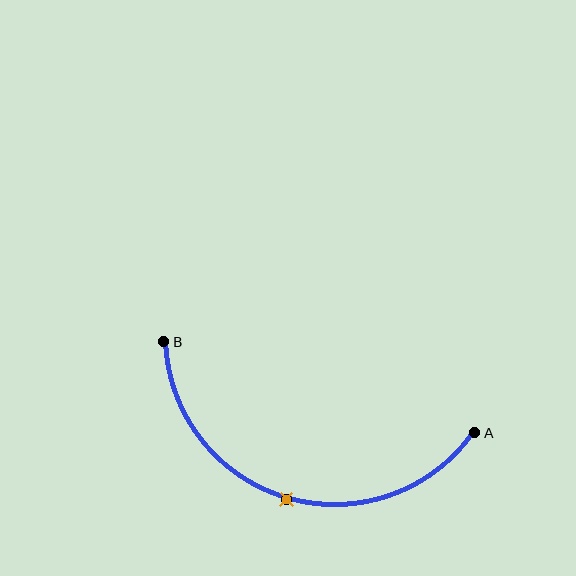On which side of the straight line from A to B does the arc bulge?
The arc bulges below the straight line connecting A and B.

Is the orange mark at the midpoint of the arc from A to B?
Yes. The orange mark lies on the arc at equal arc-length from both A and B — it is the arc midpoint.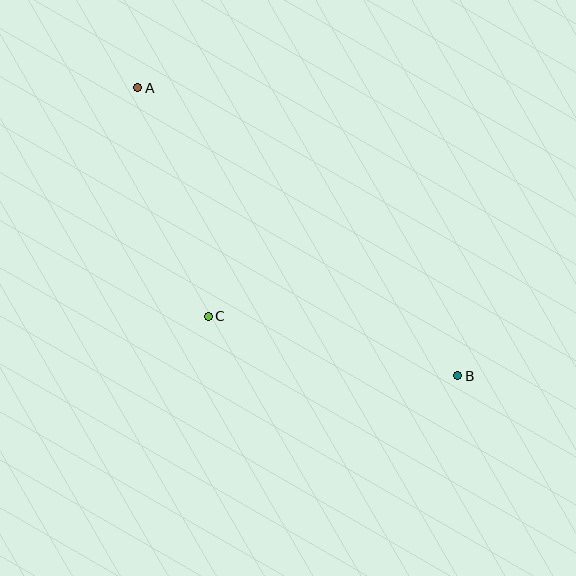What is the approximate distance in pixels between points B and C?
The distance between B and C is approximately 257 pixels.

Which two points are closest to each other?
Points A and C are closest to each other.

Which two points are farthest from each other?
Points A and B are farthest from each other.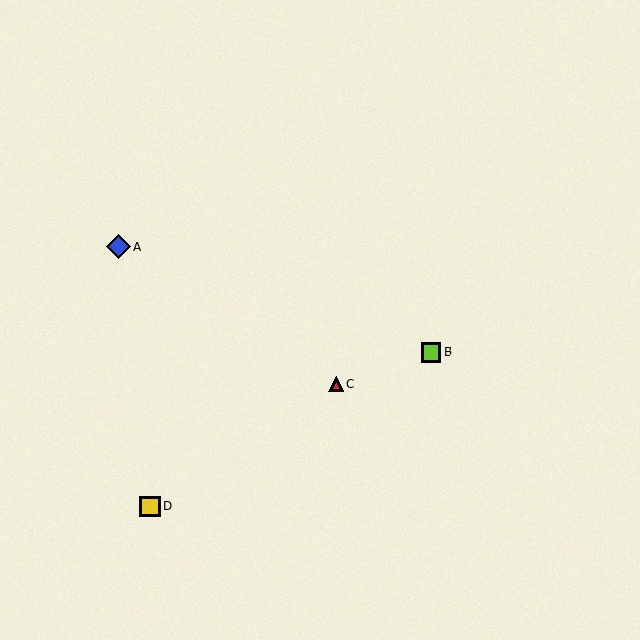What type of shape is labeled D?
Shape D is a yellow square.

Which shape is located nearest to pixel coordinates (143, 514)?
The yellow square (labeled D) at (150, 506) is nearest to that location.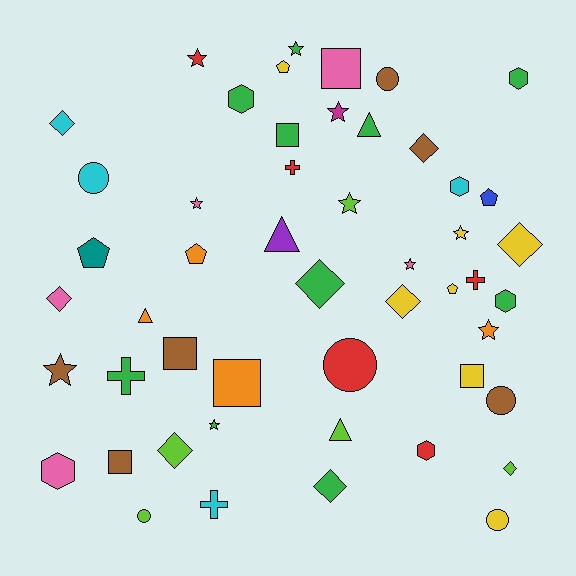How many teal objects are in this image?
There is 1 teal object.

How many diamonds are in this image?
There are 9 diamonds.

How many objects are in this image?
There are 50 objects.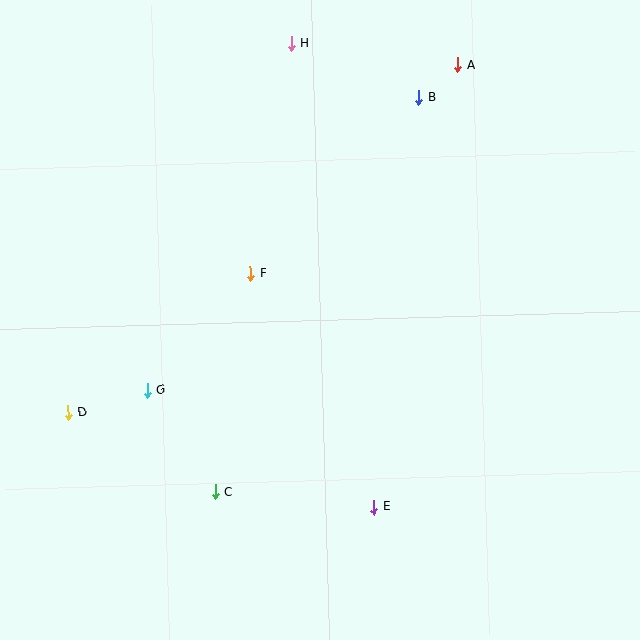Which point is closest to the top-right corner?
Point A is closest to the top-right corner.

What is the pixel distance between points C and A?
The distance between C and A is 491 pixels.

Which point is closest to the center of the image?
Point F at (251, 273) is closest to the center.